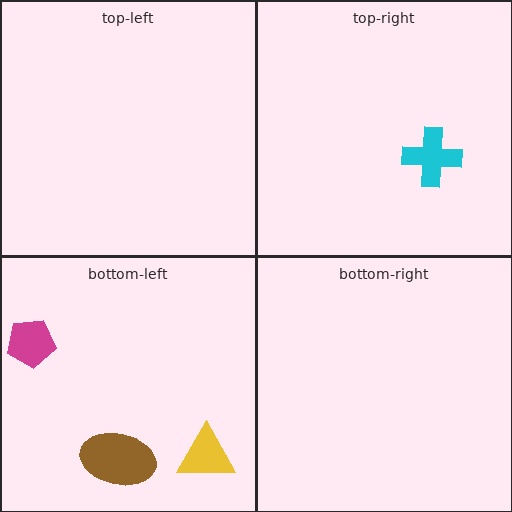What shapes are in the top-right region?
The cyan cross.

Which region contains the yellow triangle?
The bottom-left region.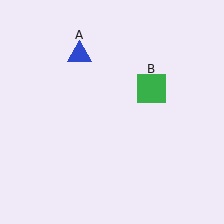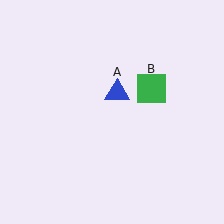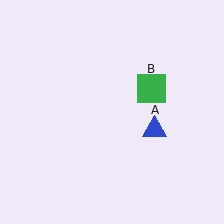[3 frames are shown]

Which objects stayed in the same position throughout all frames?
Green square (object B) remained stationary.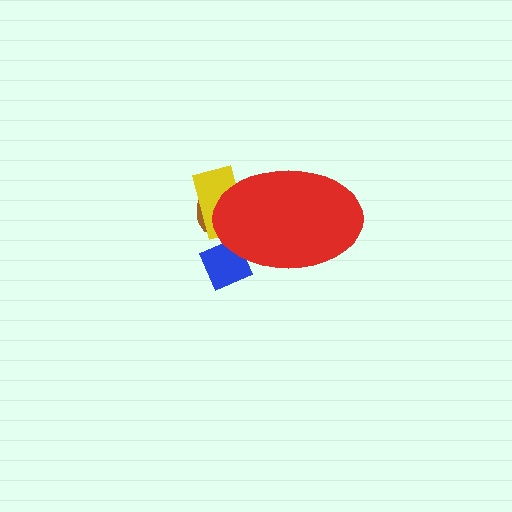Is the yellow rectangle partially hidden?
Yes, the yellow rectangle is partially hidden behind the red ellipse.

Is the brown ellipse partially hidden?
Yes, the brown ellipse is partially hidden behind the red ellipse.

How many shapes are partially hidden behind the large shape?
3 shapes are partially hidden.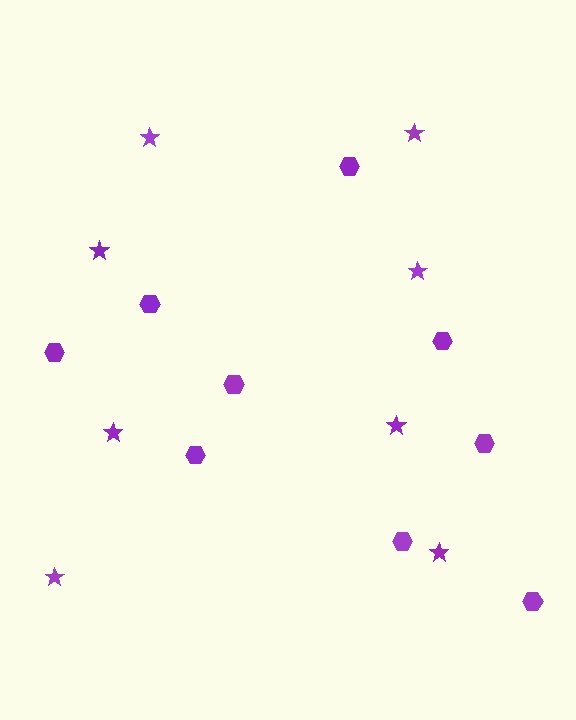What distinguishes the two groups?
There are 2 groups: one group of stars (8) and one group of hexagons (9).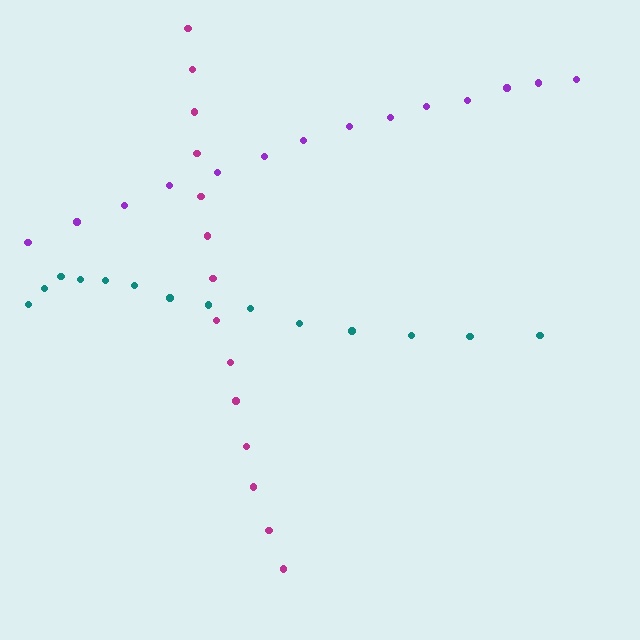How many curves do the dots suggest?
There are 3 distinct paths.